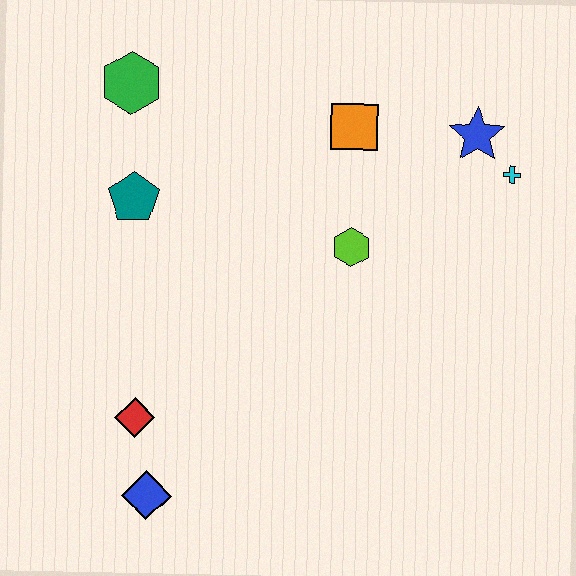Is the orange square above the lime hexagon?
Yes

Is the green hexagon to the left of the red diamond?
Yes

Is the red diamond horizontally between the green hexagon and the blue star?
Yes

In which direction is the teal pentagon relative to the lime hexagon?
The teal pentagon is to the left of the lime hexagon.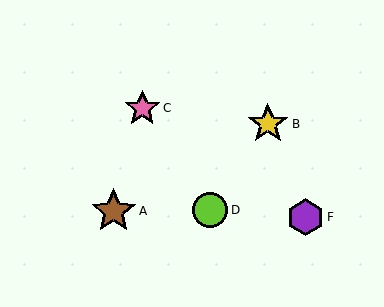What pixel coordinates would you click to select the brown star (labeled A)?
Click at (114, 211) to select the brown star A.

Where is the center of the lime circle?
The center of the lime circle is at (210, 210).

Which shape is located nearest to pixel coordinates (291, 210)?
The purple hexagon (labeled F) at (306, 217) is nearest to that location.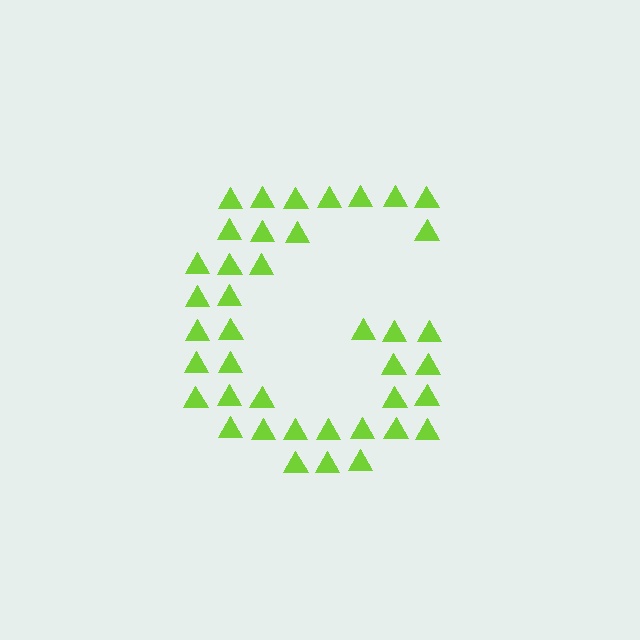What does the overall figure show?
The overall figure shows the letter G.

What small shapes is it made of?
It is made of small triangles.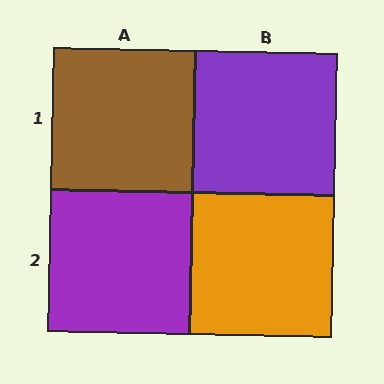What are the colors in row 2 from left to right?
Purple, orange.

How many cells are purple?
2 cells are purple.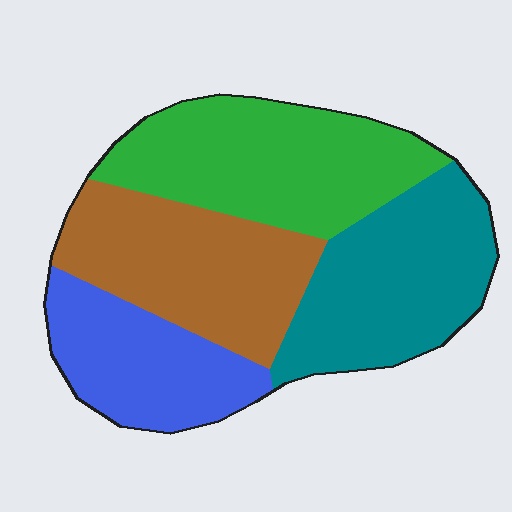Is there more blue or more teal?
Teal.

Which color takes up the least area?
Blue, at roughly 20%.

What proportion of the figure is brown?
Brown covers 26% of the figure.